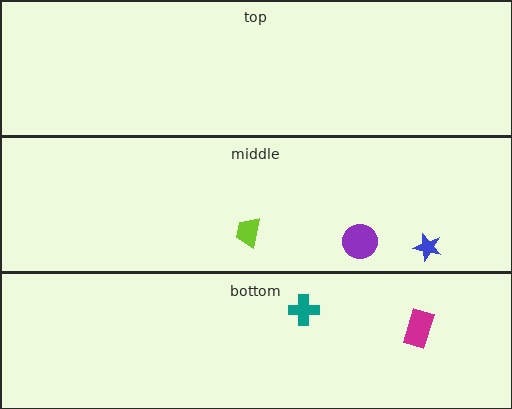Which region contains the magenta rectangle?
The bottom region.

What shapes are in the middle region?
The purple circle, the blue star, the lime trapezoid.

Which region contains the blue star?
The middle region.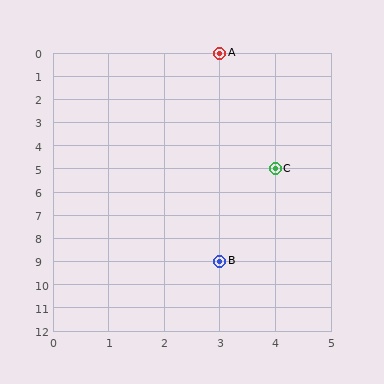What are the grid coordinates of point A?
Point A is at grid coordinates (3, 0).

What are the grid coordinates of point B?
Point B is at grid coordinates (3, 9).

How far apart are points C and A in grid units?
Points C and A are 1 column and 5 rows apart (about 5.1 grid units diagonally).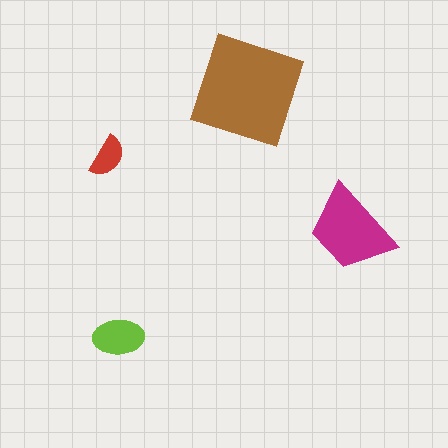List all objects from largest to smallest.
The brown diamond, the magenta trapezoid, the lime ellipse, the red semicircle.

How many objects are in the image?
There are 4 objects in the image.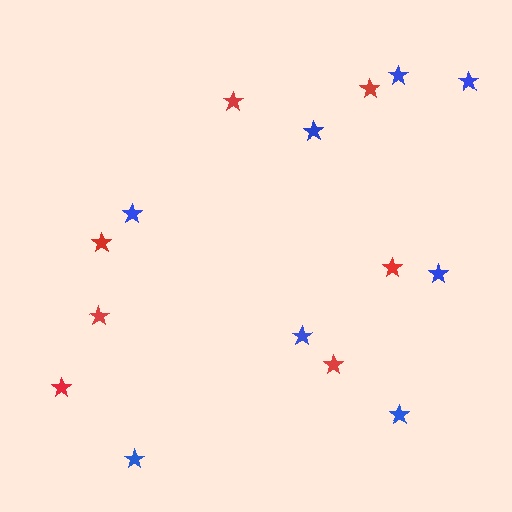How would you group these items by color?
There are 2 groups: one group of blue stars (8) and one group of red stars (7).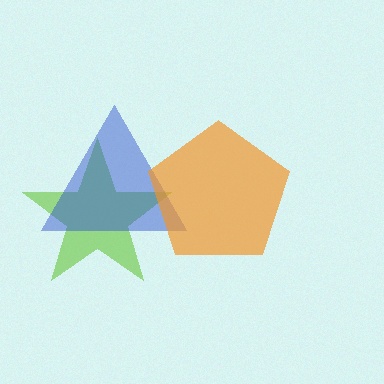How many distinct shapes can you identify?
There are 3 distinct shapes: a lime star, a blue triangle, an orange pentagon.